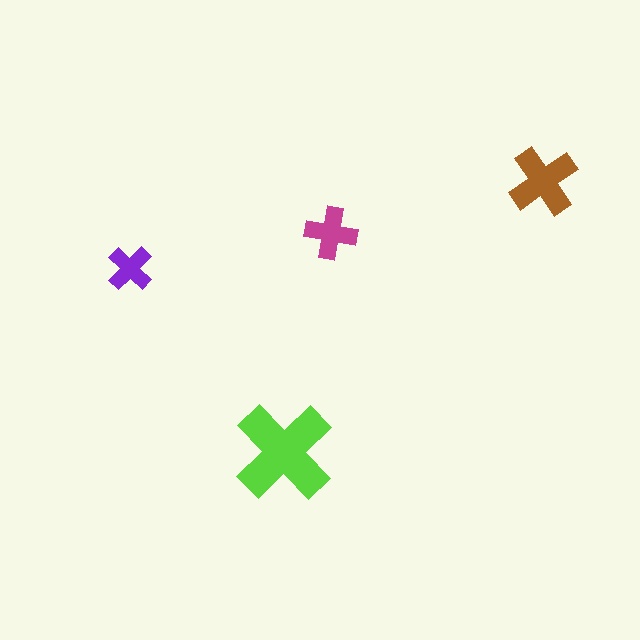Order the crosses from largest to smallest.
the lime one, the brown one, the magenta one, the purple one.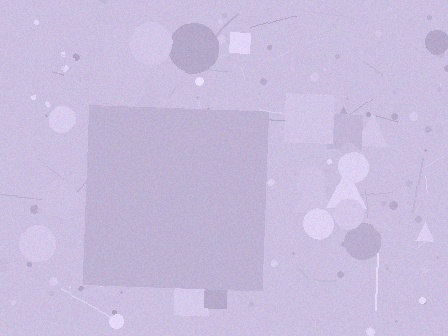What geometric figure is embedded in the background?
A square is embedded in the background.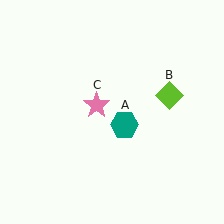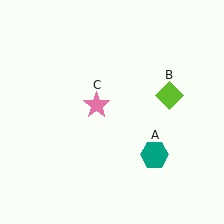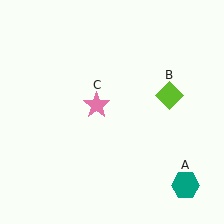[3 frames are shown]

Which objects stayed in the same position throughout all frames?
Lime diamond (object B) and pink star (object C) remained stationary.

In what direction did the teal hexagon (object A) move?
The teal hexagon (object A) moved down and to the right.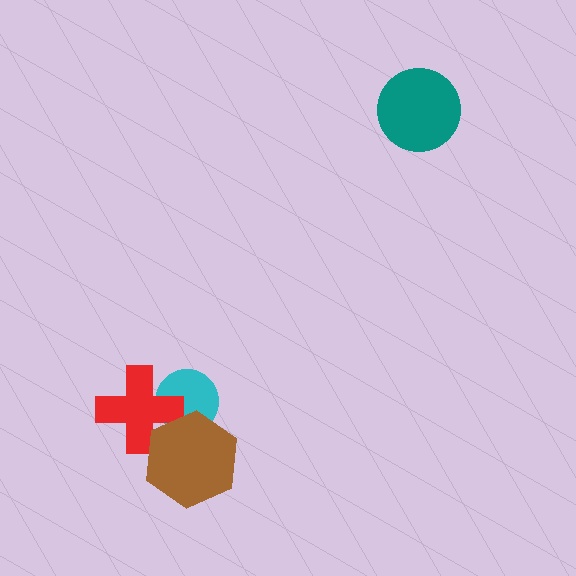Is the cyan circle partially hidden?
Yes, it is partially covered by another shape.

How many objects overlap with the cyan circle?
2 objects overlap with the cyan circle.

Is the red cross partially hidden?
Yes, it is partially covered by another shape.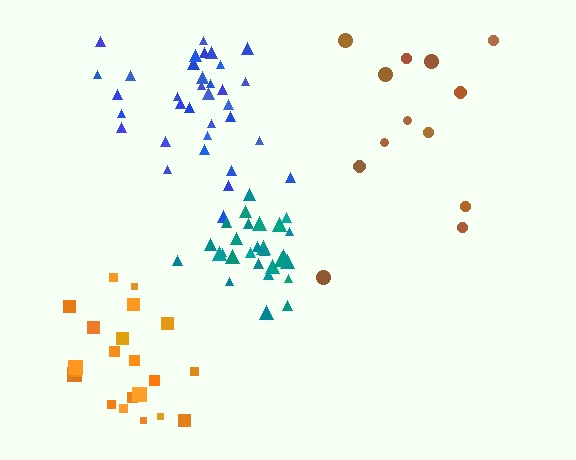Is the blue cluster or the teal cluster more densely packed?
Teal.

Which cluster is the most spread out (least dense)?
Brown.